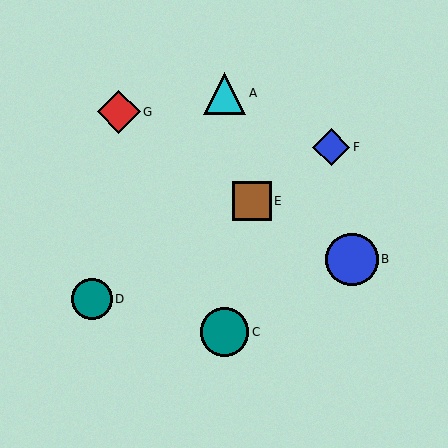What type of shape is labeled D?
Shape D is a teal circle.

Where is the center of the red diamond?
The center of the red diamond is at (119, 112).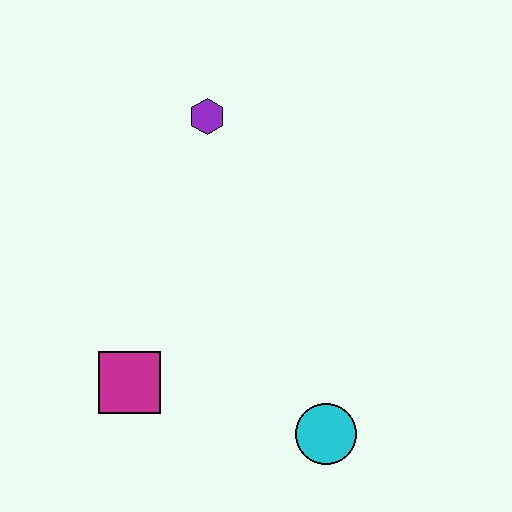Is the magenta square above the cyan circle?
Yes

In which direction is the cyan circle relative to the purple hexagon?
The cyan circle is below the purple hexagon.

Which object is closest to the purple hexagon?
The magenta square is closest to the purple hexagon.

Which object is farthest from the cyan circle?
The purple hexagon is farthest from the cyan circle.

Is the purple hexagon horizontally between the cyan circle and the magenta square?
Yes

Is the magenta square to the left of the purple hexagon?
Yes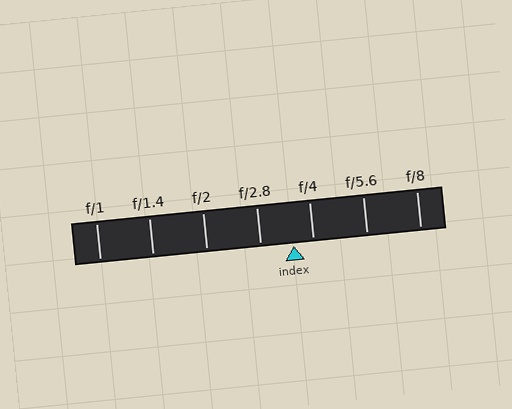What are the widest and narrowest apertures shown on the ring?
The widest aperture shown is f/1 and the narrowest is f/8.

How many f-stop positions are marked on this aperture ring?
There are 7 f-stop positions marked.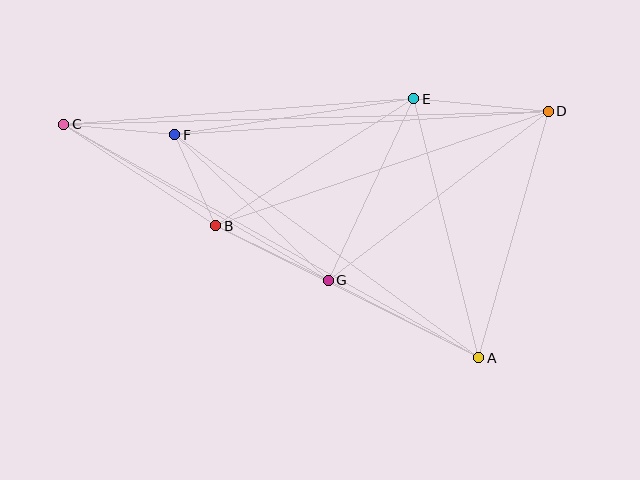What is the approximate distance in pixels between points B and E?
The distance between B and E is approximately 235 pixels.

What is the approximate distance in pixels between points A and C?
The distance between A and C is approximately 476 pixels.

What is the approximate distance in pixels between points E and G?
The distance between E and G is approximately 201 pixels.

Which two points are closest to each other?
Points B and F are closest to each other.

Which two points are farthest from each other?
Points C and D are farthest from each other.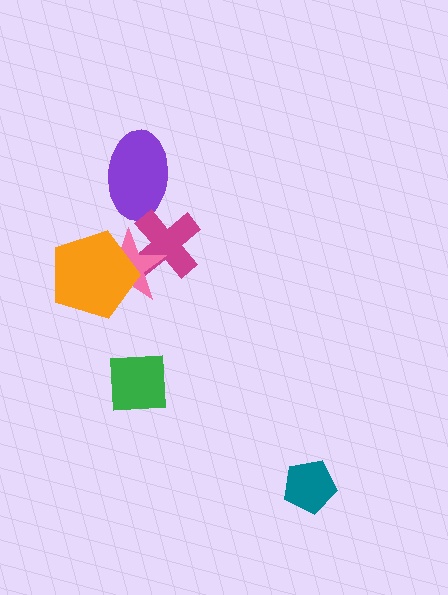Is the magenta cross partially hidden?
Yes, it is partially covered by another shape.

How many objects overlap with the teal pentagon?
0 objects overlap with the teal pentagon.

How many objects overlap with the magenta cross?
1 object overlaps with the magenta cross.